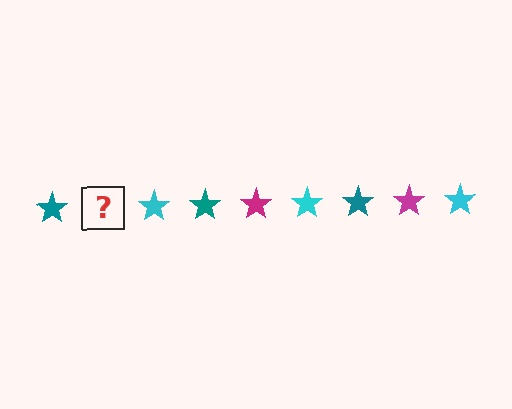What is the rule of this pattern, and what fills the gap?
The rule is that the pattern cycles through teal, magenta, cyan stars. The gap should be filled with a magenta star.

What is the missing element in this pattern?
The missing element is a magenta star.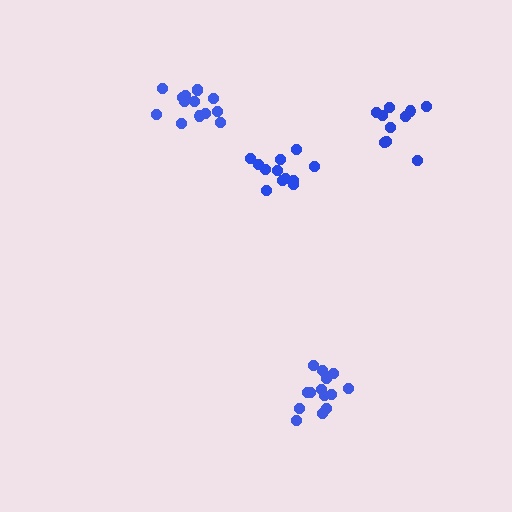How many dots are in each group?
Group 1: 14 dots, Group 2: 12 dots, Group 3: 14 dots, Group 4: 10 dots (50 total).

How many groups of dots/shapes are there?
There are 4 groups.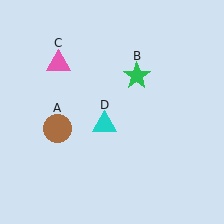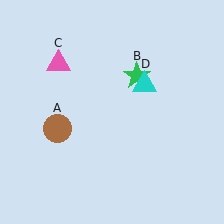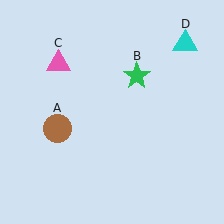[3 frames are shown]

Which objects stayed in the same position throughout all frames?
Brown circle (object A) and green star (object B) and pink triangle (object C) remained stationary.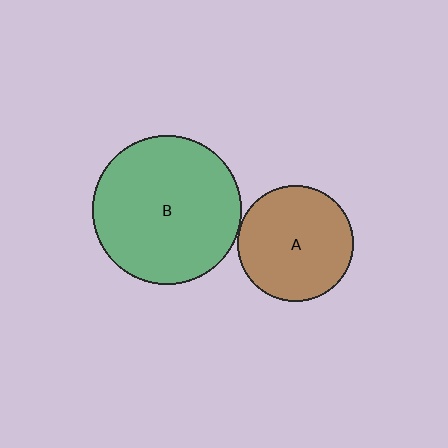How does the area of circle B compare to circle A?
Approximately 1.7 times.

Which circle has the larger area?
Circle B (green).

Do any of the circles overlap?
No, none of the circles overlap.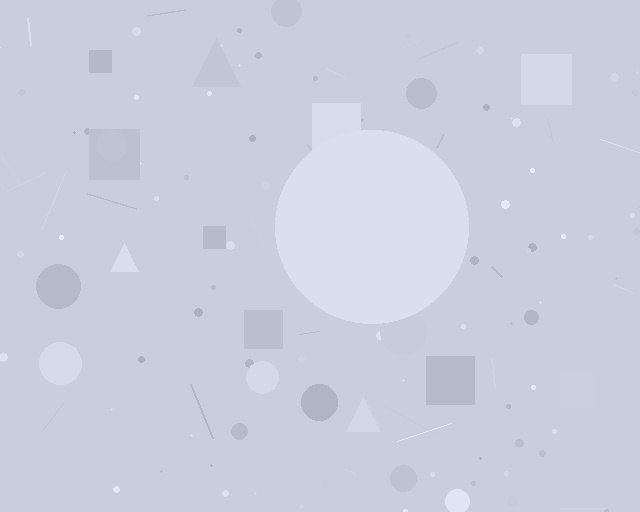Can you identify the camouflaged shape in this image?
The camouflaged shape is a circle.